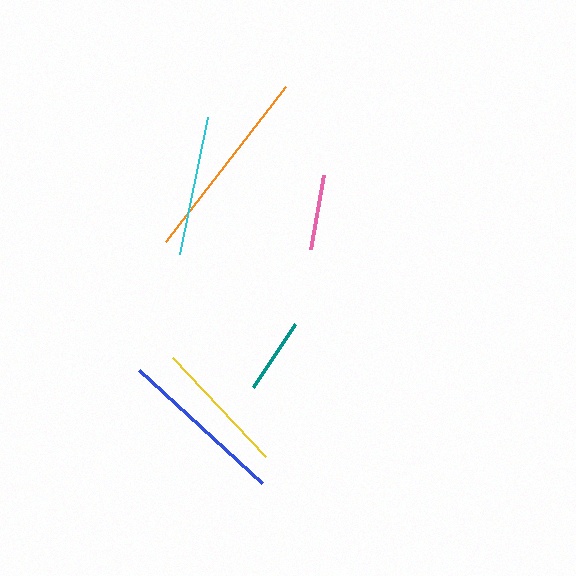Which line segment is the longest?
The orange line is the longest at approximately 196 pixels.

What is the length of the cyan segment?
The cyan segment is approximately 140 pixels long.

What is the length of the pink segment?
The pink segment is approximately 75 pixels long.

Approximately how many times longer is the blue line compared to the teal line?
The blue line is approximately 2.2 times the length of the teal line.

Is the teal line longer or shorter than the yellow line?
The yellow line is longer than the teal line.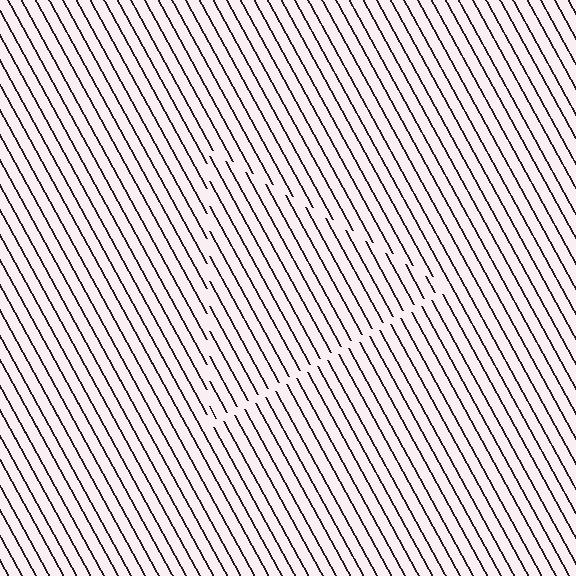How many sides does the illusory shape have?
3 sides — the line-ends trace a triangle.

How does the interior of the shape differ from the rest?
The interior of the shape contains the same grating, shifted by half a period — the contour is defined by the phase discontinuity where line-ends from the inner and outer gratings abut.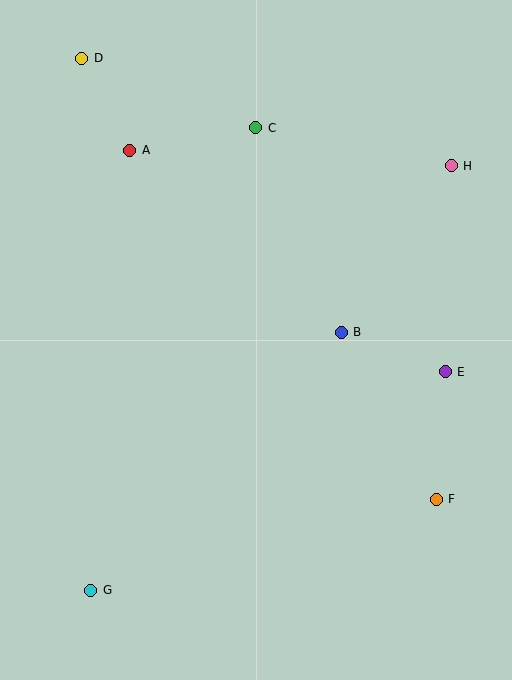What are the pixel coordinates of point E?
Point E is at (445, 372).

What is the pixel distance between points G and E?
The distance between G and E is 416 pixels.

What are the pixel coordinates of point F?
Point F is at (436, 499).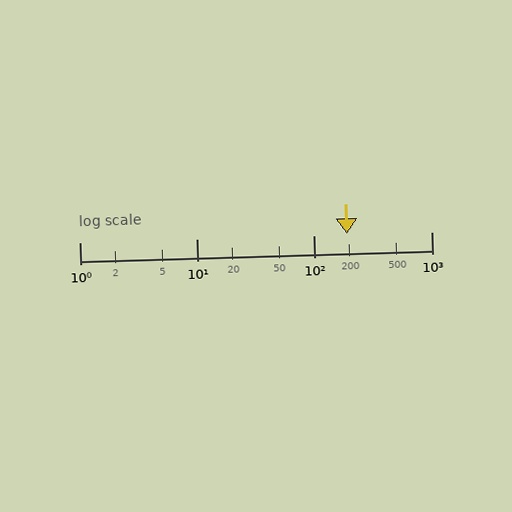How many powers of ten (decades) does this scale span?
The scale spans 3 decades, from 1 to 1000.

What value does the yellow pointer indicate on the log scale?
The pointer indicates approximately 190.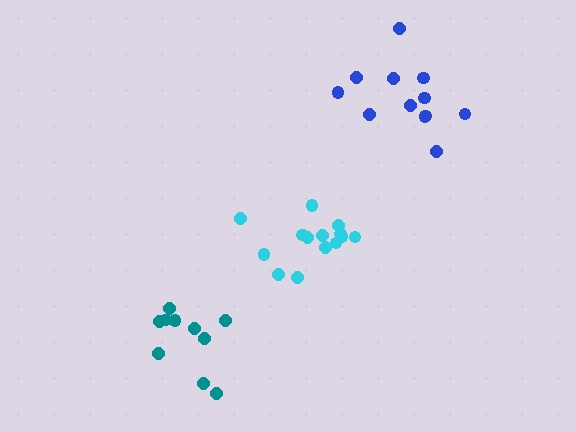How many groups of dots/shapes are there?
There are 3 groups.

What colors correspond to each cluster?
The clusters are colored: teal, cyan, blue.